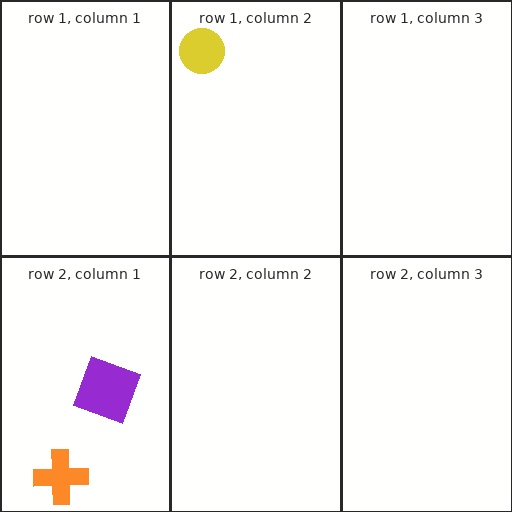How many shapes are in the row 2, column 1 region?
2.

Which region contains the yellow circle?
The row 1, column 2 region.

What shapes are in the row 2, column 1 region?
The purple square, the orange cross.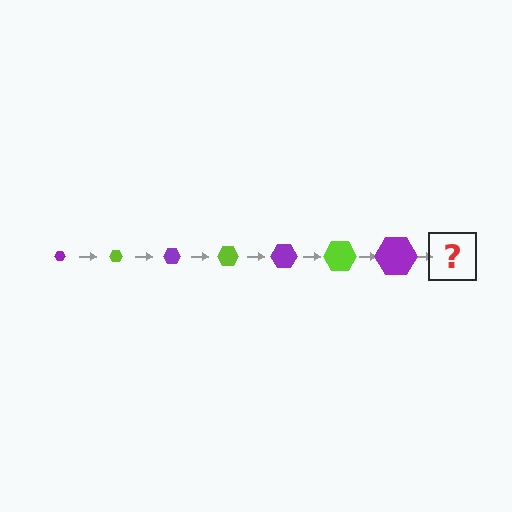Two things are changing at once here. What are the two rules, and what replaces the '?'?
The two rules are that the hexagon grows larger each step and the color cycles through purple and lime. The '?' should be a lime hexagon, larger than the previous one.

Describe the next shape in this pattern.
It should be a lime hexagon, larger than the previous one.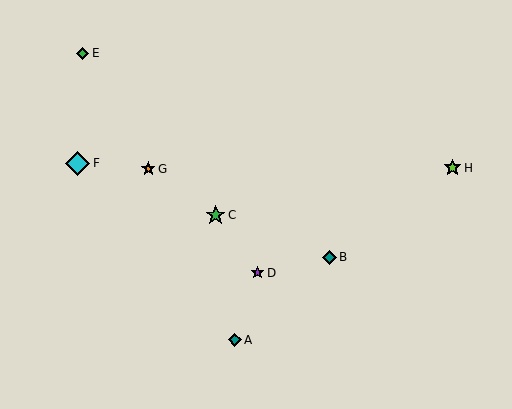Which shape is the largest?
The cyan diamond (labeled F) is the largest.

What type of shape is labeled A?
Shape A is a teal diamond.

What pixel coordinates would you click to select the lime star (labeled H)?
Click at (453, 168) to select the lime star H.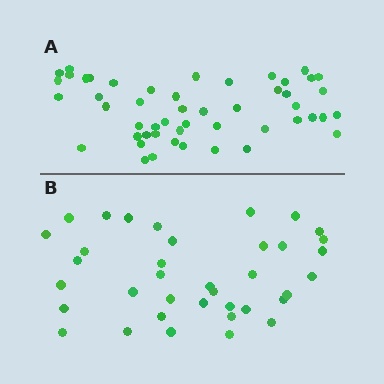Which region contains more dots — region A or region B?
Region A (the top region) has more dots.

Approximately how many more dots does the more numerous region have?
Region A has approximately 15 more dots than region B.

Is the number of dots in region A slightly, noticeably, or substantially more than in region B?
Region A has noticeably more, but not dramatically so. The ratio is roughly 1.4 to 1.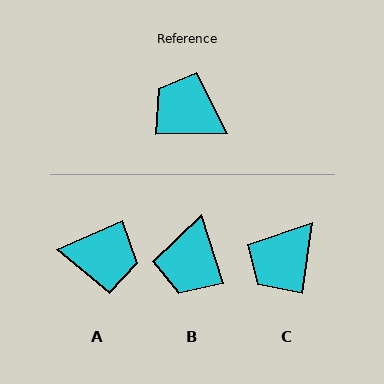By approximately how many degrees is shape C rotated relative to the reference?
Approximately 82 degrees counter-clockwise.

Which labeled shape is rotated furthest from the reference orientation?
A, about 157 degrees away.